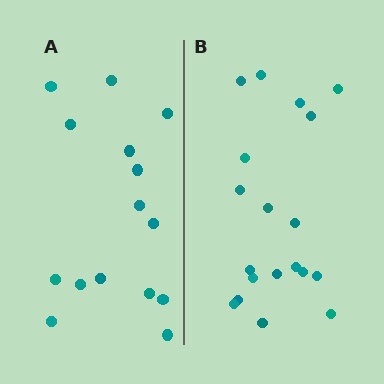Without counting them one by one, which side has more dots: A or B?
Region B (the right region) has more dots.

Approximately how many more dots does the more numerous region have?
Region B has about 4 more dots than region A.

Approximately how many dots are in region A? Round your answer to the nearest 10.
About 20 dots. (The exact count is 15, which rounds to 20.)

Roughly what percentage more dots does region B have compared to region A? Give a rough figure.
About 25% more.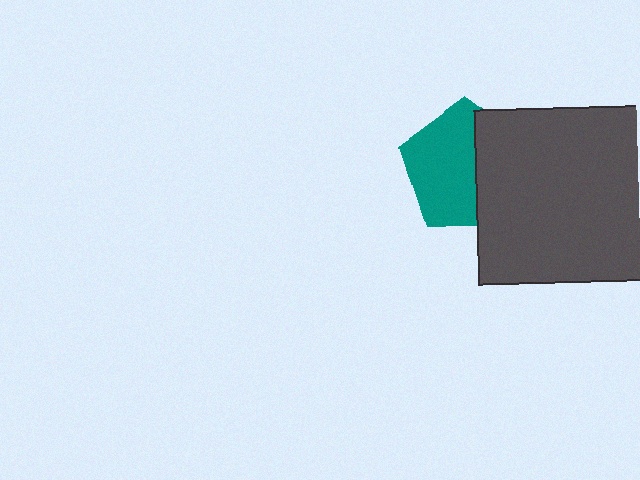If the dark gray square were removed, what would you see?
You would see the complete teal pentagon.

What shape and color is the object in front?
The object in front is a dark gray square.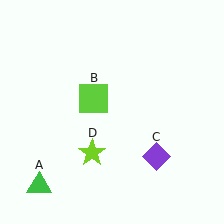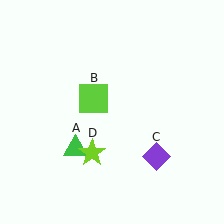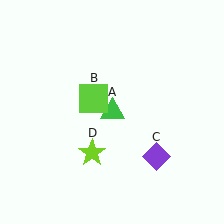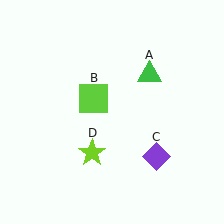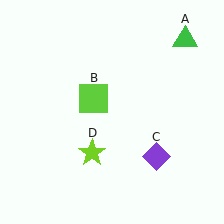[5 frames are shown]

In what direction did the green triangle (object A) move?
The green triangle (object A) moved up and to the right.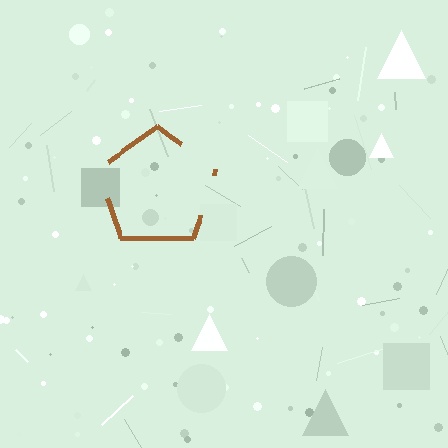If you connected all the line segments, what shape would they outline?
They would outline a pentagon.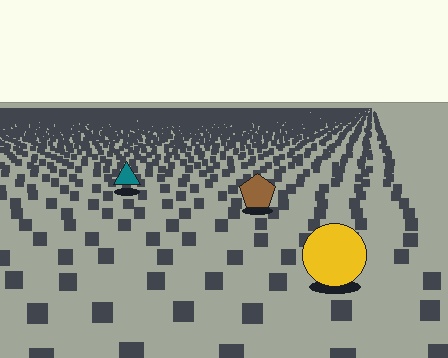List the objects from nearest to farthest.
From nearest to farthest: the yellow circle, the brown pentagon, the teal triangle.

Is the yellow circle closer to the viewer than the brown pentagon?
Yes. The yellow circle is closer — you can tell from the texture gradient: the ground texture is coarser near it.